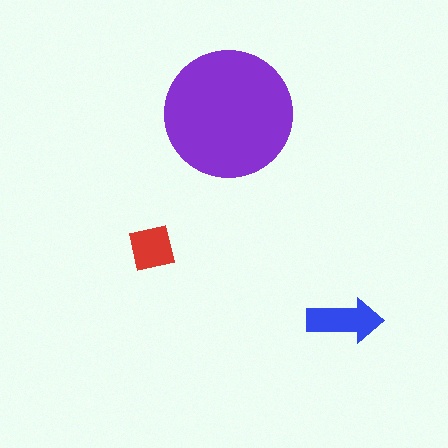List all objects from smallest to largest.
The red square, the blue arrow, the purple circle.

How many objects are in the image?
There are 3 objects in the image.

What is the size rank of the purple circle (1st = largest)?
1st.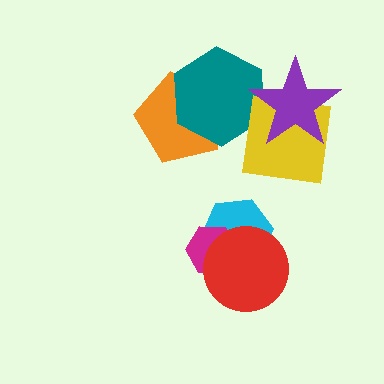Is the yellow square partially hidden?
Yes, it is partially covered by another shape.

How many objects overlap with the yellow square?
2 objects overlap with the yellow square.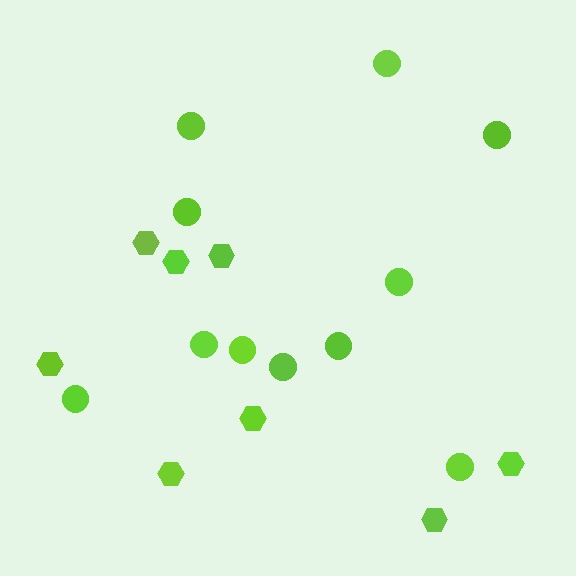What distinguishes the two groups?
There are 2 groups: one group of circles (11) and one group of hexagons (8).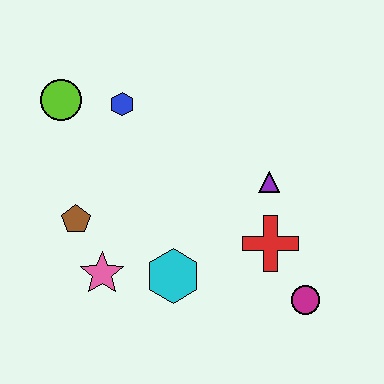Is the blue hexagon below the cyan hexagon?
No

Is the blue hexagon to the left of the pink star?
No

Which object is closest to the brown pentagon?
The pink star is closest to the brown pentagon.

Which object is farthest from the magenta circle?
The lime circle is farthest from the magenta circle.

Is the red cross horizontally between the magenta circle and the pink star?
Yes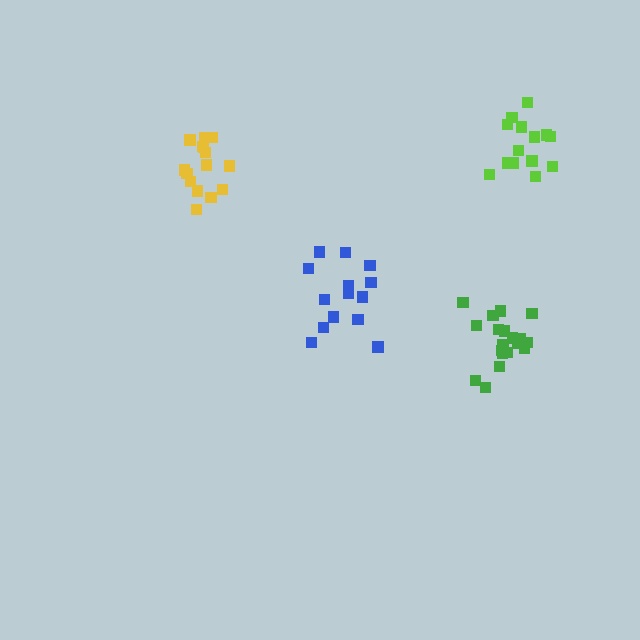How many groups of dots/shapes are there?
There are 4 groups.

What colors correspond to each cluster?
The clusters are colored: yellow, blue, lime, green.